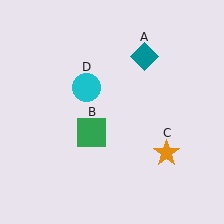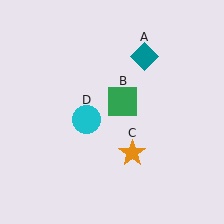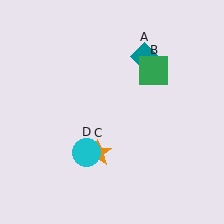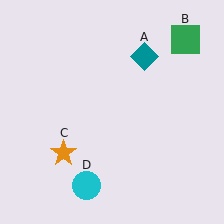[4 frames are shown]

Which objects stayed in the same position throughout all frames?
Teal diamond (object A) remained stationary.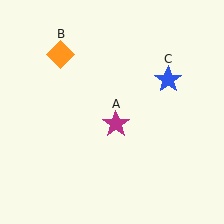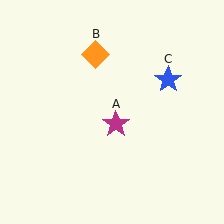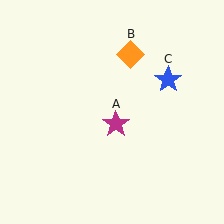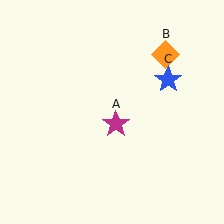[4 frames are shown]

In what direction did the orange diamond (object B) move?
The orange diamond (object B) moved right.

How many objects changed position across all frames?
1 object changed position: orange diamond (object B).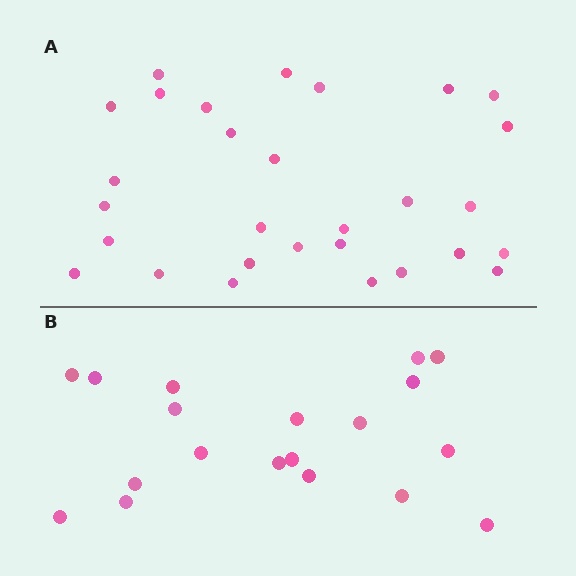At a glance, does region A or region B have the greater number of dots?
Region A (the top region) has more dots.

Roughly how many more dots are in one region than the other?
Region A has roughly 10 or so more dots than region B.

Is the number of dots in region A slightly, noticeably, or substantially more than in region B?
Region A has substantially more. The ratio is roughly 1.5 to 1.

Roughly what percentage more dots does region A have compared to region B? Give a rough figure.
About 55% more.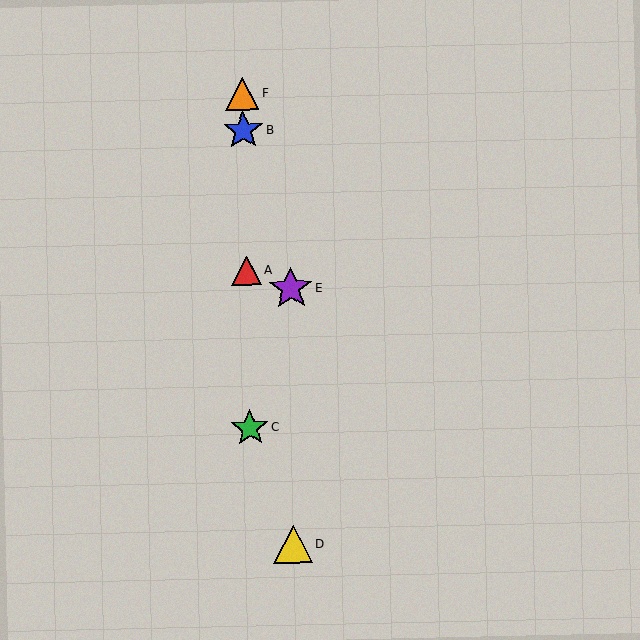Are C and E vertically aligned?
No, C is at x≈250 and E is at x≈291.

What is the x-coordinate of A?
Object A is at x≈246.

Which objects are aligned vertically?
Objects A, B, C, F are aligned vertically.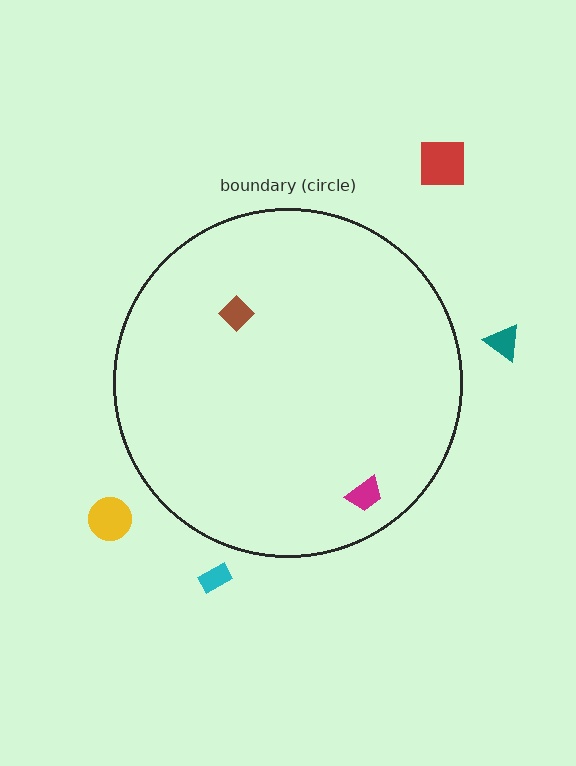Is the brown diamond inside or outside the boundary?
Inside.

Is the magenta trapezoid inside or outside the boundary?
Inside.